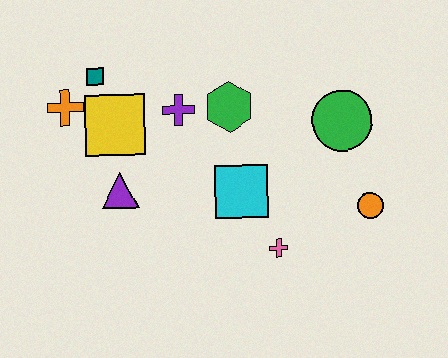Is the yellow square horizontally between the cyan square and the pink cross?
No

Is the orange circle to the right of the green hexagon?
Yes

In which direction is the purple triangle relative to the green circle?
The purple triangle is to the left of the green circle.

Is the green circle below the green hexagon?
Yes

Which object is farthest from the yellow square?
The orange circle is farthest from the yellow square.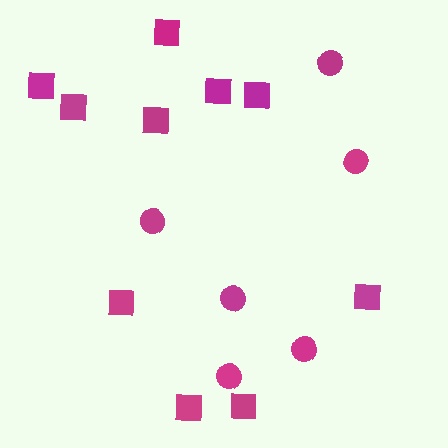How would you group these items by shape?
There are 2 groups: one group of squares (10) and one group of circles (6).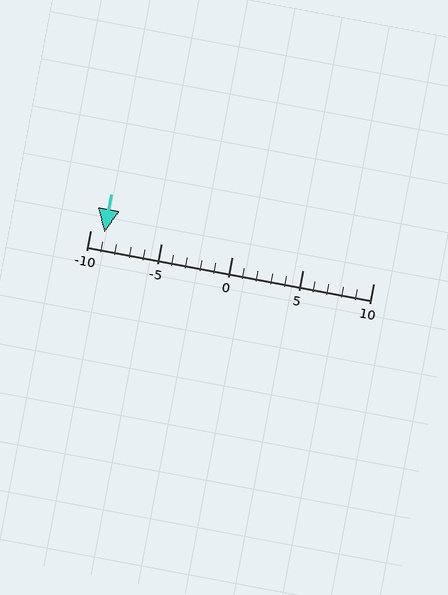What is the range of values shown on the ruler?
The ruler shows values from -10 to 10.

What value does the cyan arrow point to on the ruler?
The cyan arrow points to approximately -9.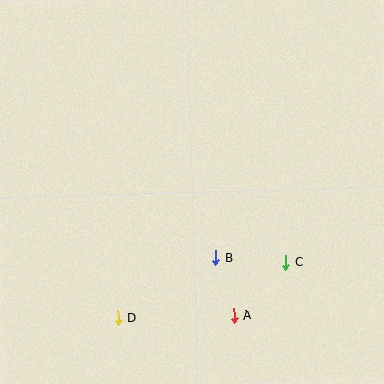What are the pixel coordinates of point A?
Point A is at (234, 316).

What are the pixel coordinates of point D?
Point D is at (118, 318).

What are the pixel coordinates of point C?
Point C is at (286, 263).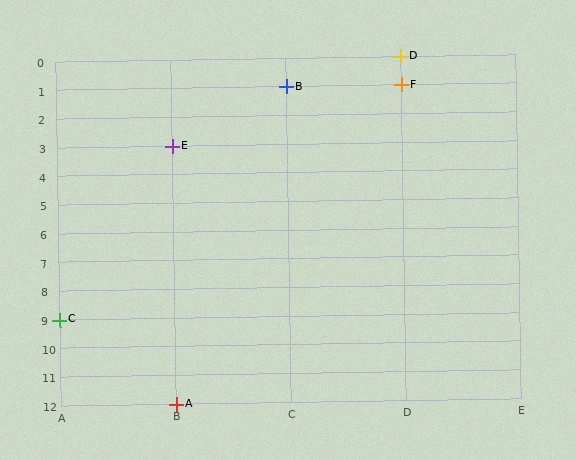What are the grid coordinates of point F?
Point F is at grid coordinates (D, 1).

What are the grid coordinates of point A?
Point A is at grid coordinates (B, 12).